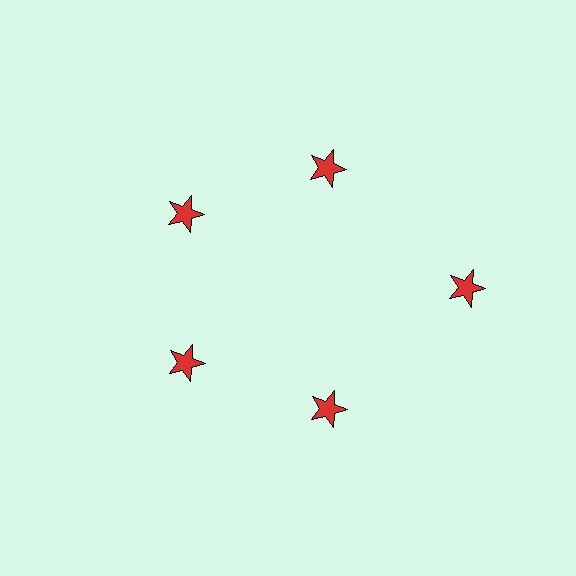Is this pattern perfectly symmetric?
No. The 5 red stars are arranged in a ring, but one element near the 3 o'clock position is pushed outward from the center, breaking the 5-fold rotational symmetry.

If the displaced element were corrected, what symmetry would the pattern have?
It would have 5-fold rotational symmetry — the pattern would map onto itself every 72 degrees.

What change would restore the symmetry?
The symmetry would be restored by moving it inward, back onto the ring so that all 5 stars sit at equal angles and equal distance from the center.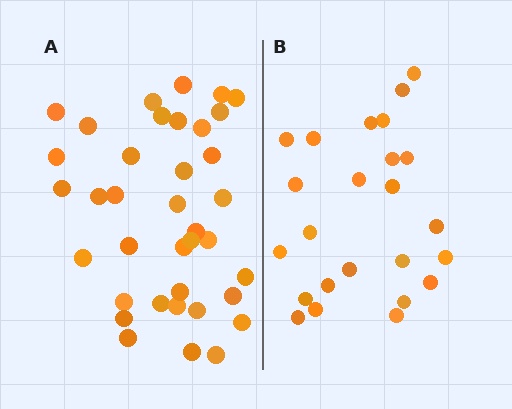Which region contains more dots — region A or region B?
Region A (the left region) has more dots.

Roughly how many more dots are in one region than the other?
Region A has approximately 15 more dots than region B.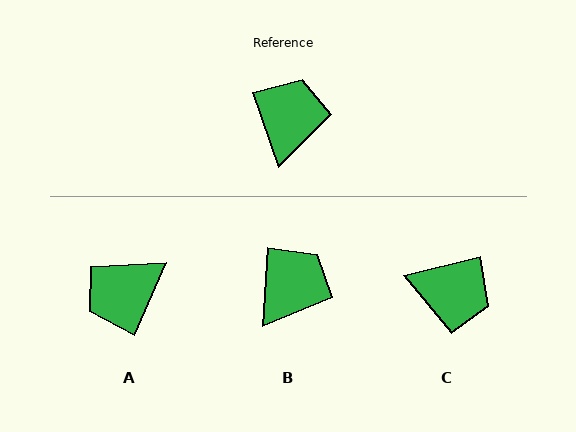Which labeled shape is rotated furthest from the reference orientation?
A, about 138 degrees away.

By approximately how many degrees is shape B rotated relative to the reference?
Approximately 22 degrees clockwise.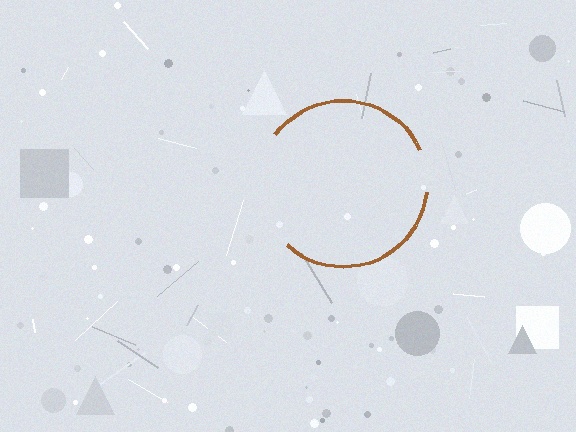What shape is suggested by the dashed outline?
The dashed outline suggests a circle.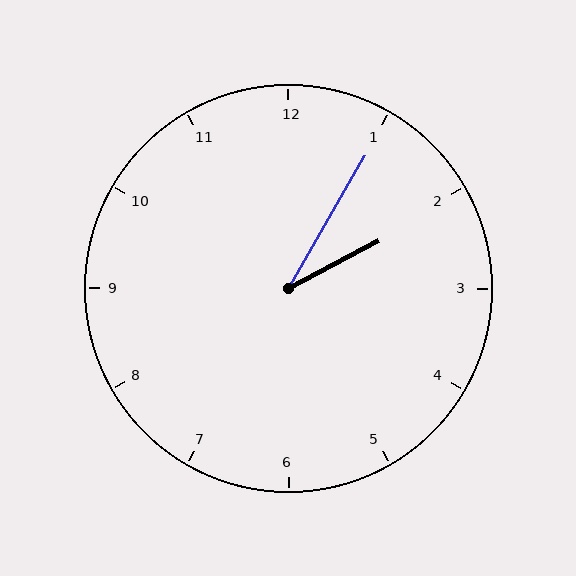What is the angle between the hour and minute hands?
Approximately 32 degrees.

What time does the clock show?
2:05.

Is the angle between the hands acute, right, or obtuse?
It is acute.